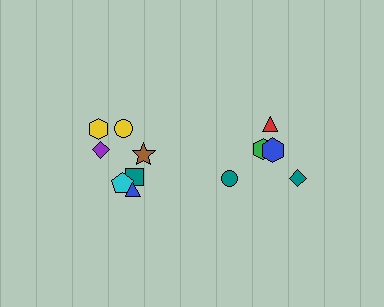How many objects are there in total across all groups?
There are 12 objects.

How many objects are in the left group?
There are 7 objects.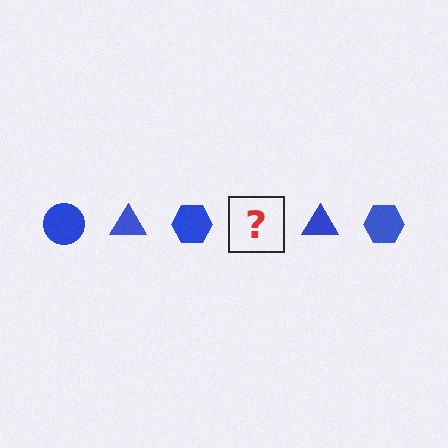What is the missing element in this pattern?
The missing element is a blue circle.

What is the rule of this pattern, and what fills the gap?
The rule is that the pattern cycles through circle, triangle, hexagon shapes in blue. The gap should be filled with a blue circle.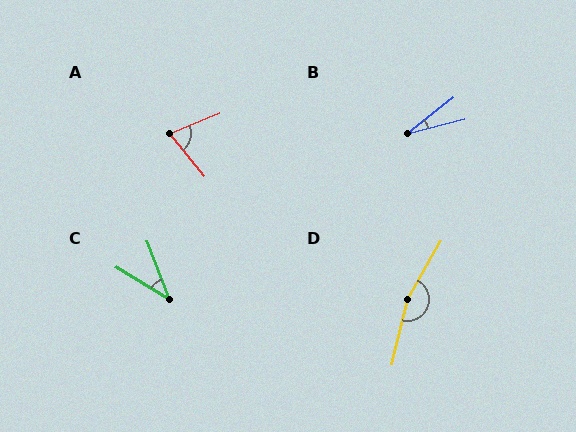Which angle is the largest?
D, at approximately 164 degrees.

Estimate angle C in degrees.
Approximately 37 degrees.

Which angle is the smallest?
B, at approximately 24 degrees.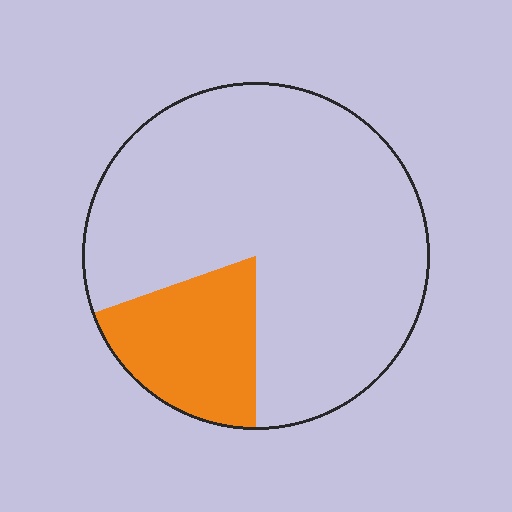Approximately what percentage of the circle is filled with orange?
Approximately 20%.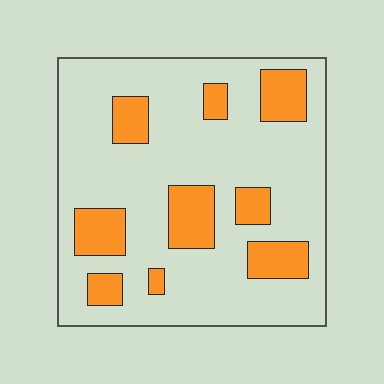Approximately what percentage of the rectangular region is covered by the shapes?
Approximately 20%.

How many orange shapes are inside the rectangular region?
9.